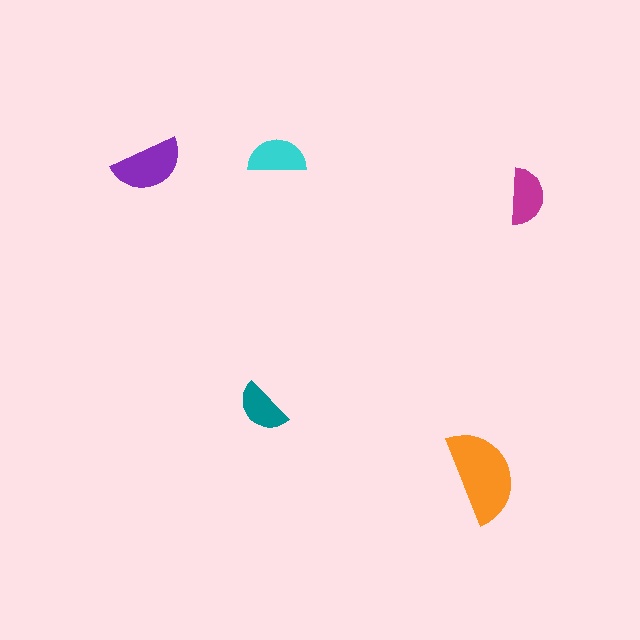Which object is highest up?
The cyan semicircle is topmost.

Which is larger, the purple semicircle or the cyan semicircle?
The purple one.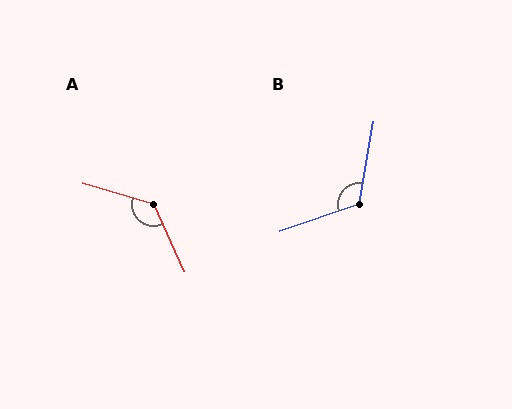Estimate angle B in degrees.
Approximately 119 degrees.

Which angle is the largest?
A, at approximately 131 degrees.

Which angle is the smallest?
B, at approximately 119 degrees.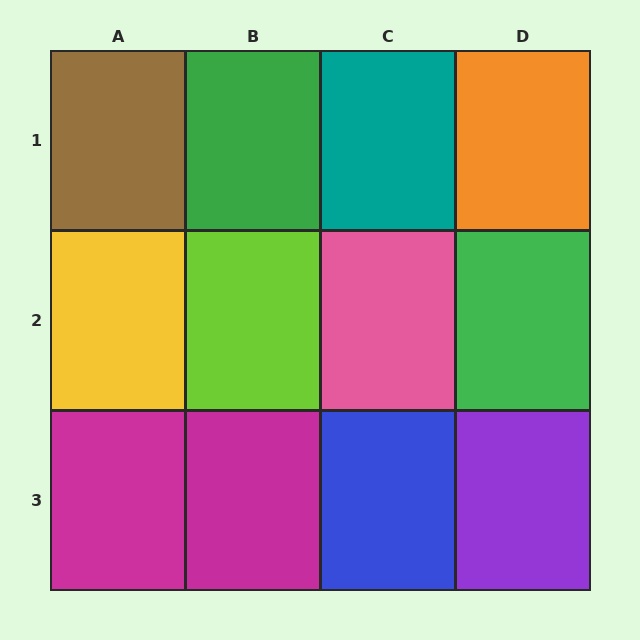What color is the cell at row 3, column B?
Magenta.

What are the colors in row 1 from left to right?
Brown, green, teal, orange.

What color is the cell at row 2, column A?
Yellow.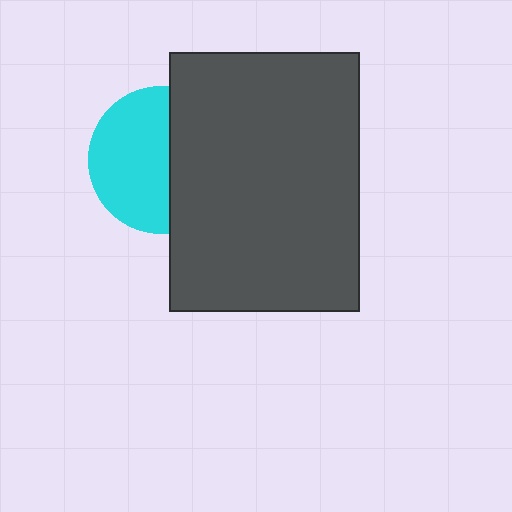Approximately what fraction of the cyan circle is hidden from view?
Roughly 43% of the cyan circle is hidden behind the dark gray rectangle.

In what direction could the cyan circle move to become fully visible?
The cyan circle could move left. That would shift it out from behind the dark gray rectangle entirely.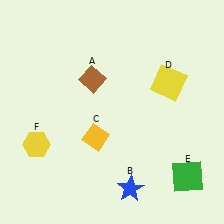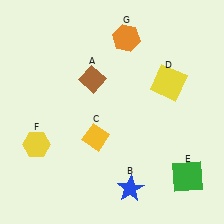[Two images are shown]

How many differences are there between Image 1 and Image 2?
There is 1 difference between the two images.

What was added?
An orange hexagon (G) was added in Image 2.